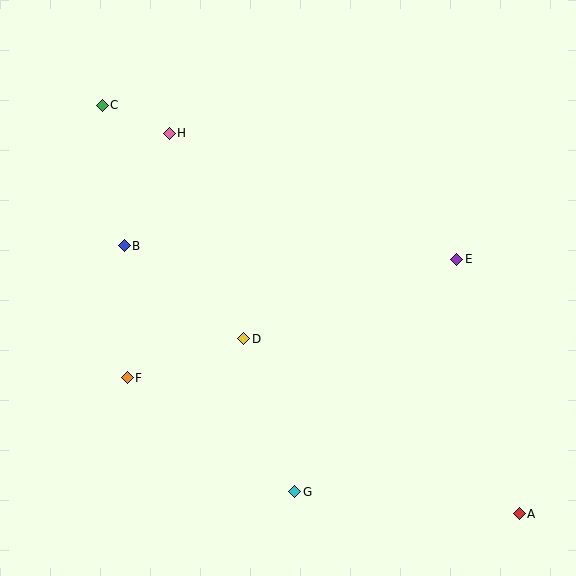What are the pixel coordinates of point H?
Point H is at (169, 133).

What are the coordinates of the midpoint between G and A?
The midpoint between G and A is at (407, 503).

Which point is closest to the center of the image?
Point D at (244, 339) is closest to the center.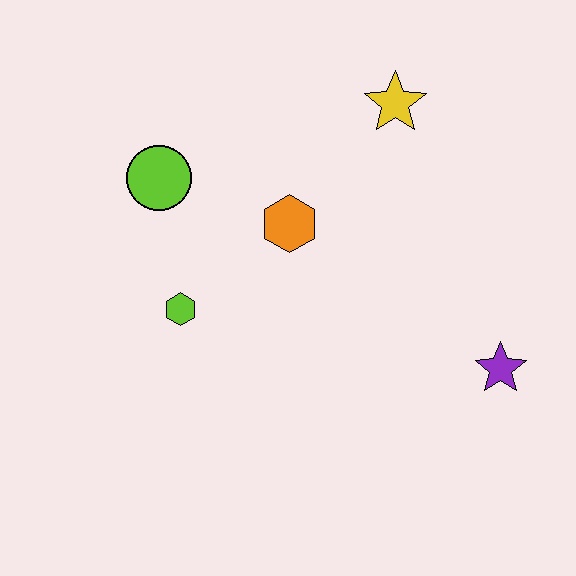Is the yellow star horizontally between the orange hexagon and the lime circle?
No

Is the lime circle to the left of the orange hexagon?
Yes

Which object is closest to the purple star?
The orange hexagon is closest to the purple star.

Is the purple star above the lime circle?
No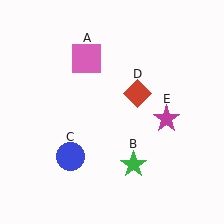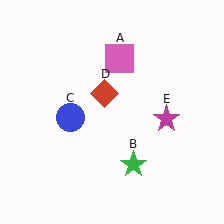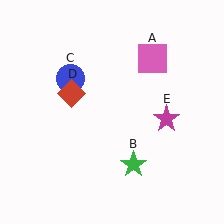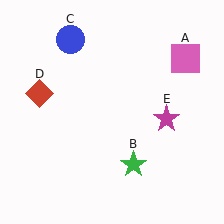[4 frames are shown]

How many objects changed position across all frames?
3 objects changed position: pink square (object A), blue circle (object C), red diamond (object D).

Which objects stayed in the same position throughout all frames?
Green star (object B) and magenta star (object E) remained stationary.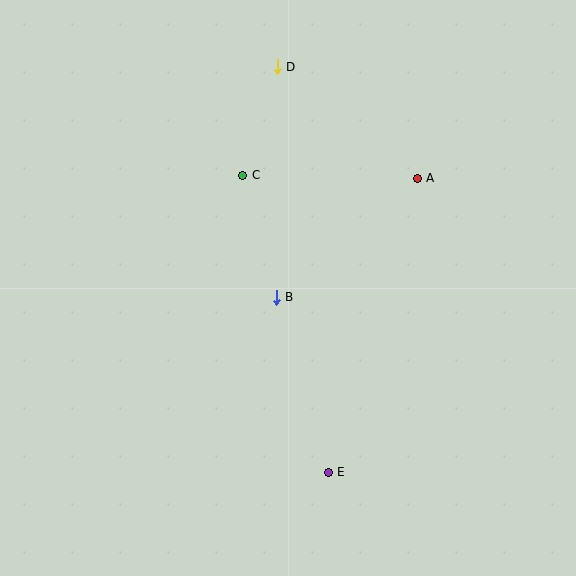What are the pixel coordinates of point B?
Point B is at (276, 297).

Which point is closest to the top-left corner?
Point D is closest to the top-left corner.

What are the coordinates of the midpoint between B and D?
The midpoint between B and D is at (277, 182).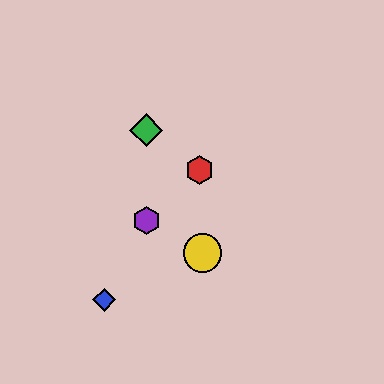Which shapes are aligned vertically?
The green diamond, the purple hexagon are aligned vertically.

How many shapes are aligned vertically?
2 shapes (the green diamond, the purple hexagon) are aligned vertically.